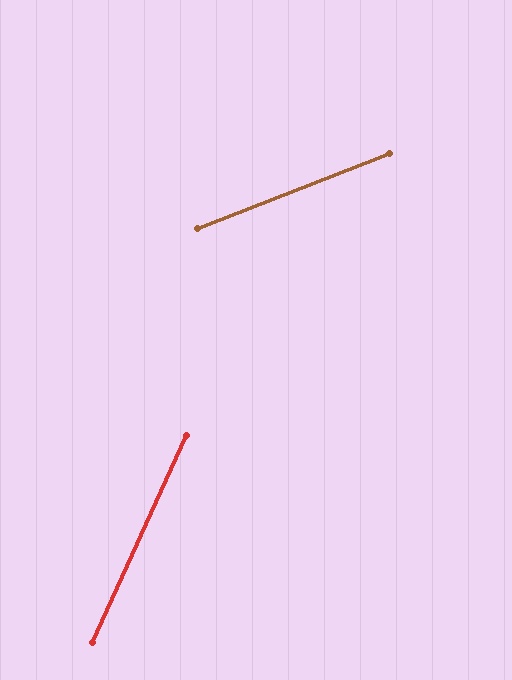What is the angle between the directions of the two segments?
Approximately 44 degrees.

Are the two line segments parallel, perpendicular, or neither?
Neither parallel nor perpendicular — they differ by about 44°.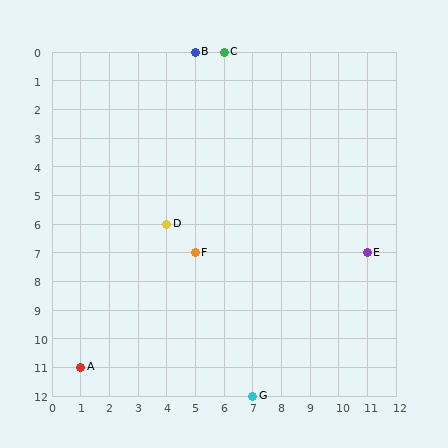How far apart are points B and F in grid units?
Points B and F are 7 rows apart.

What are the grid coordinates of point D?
Point D is at grid coordinates (4, 6).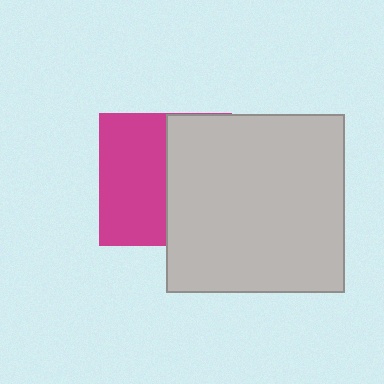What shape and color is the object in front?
The object in front is a light gray square.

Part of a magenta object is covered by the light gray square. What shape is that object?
It is a square.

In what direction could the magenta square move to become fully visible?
The magenta square could move left. That would shift it out from behind the light gray square entirely.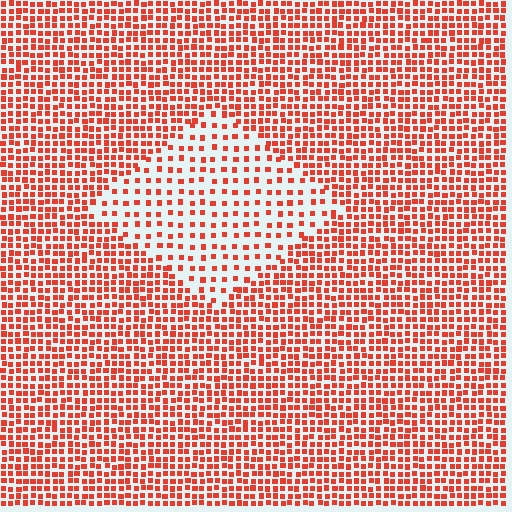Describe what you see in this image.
The image contains small red elements arranged at two different densities. A diamond-shaped region is visible where the elements are less densely packed than the surrounding area.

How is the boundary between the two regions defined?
The boundary is defined by a change in element density (approximately 2.2x ratio). All elements are the same color, size, and shape.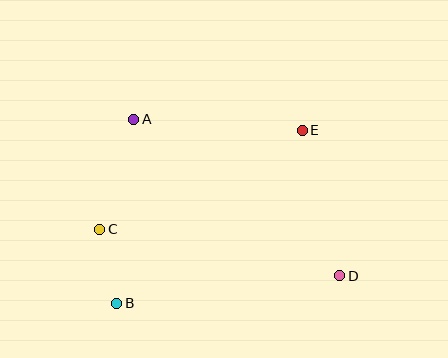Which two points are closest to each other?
Points B and C are closest to each other.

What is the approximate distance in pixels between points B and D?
The distance between B and D is approximately 224 pixels.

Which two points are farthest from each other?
Points A and D are farthest from each other.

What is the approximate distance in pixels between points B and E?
The distance between B and E is approximately 253 pixels.